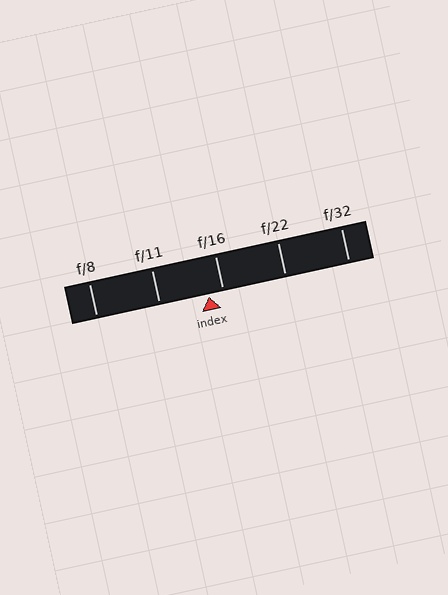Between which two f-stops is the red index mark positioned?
The index mark is between f/11 and f/16.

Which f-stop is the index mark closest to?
The index mark is closest to f/16.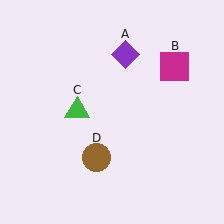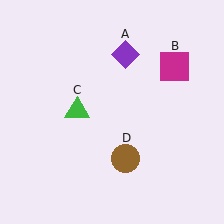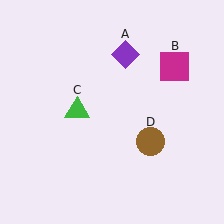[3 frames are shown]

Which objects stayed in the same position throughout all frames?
Purple diamond (object A) and magenta square (object B) and green triangle (object C) remained stationary.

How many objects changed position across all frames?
1 object changed position: brown circle (object D).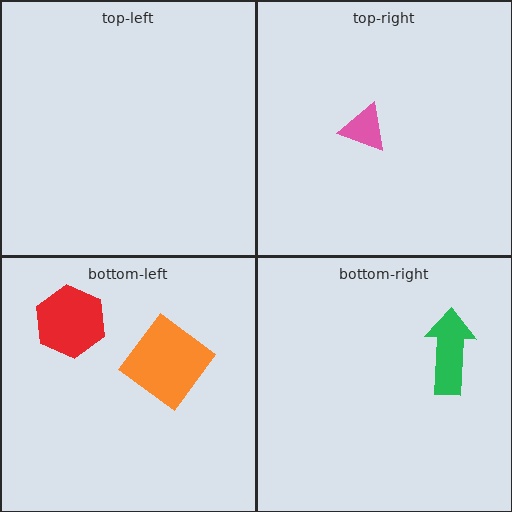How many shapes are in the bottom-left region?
2.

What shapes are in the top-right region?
The pink triangle.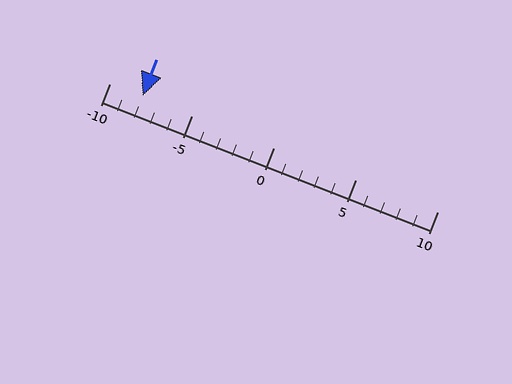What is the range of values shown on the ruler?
The ruler shows values from -10 to 10.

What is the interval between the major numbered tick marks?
The major tick marks are spaced 5 units apart.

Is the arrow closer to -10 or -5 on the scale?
The arrow is closer to -10.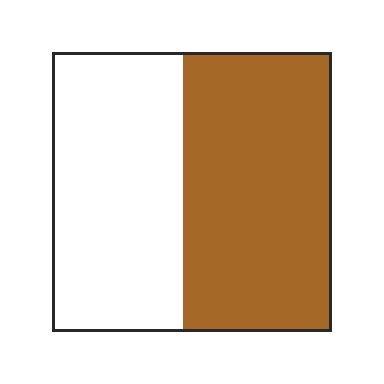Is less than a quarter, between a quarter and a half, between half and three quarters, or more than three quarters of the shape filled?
Between half and three quarters.